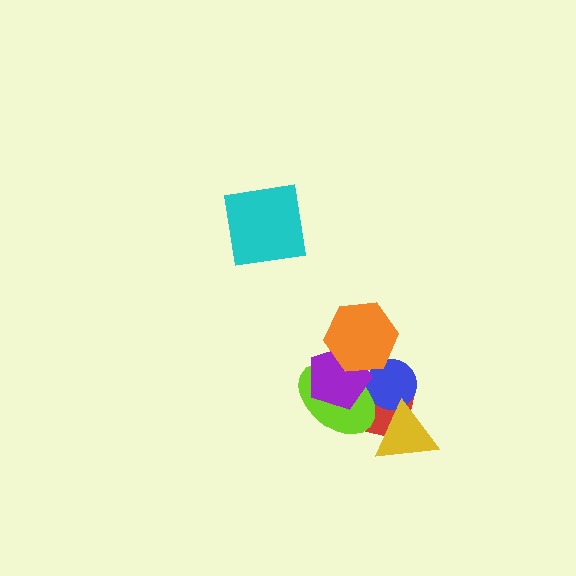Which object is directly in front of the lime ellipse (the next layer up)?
The purple pentagon is directly in front of the lime ellipse.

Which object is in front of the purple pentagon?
The orange hexagon is in front of the purple pentagon.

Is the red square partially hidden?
Yes, it is partially covered by another shape.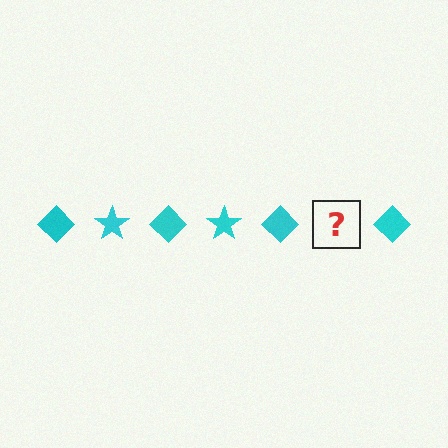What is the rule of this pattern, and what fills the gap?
The rule is that the pattern cycles through diamond, star shapes in cyan. The gap should be filled with a cyan star.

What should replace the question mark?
The question mark should be replaced with a cyan star.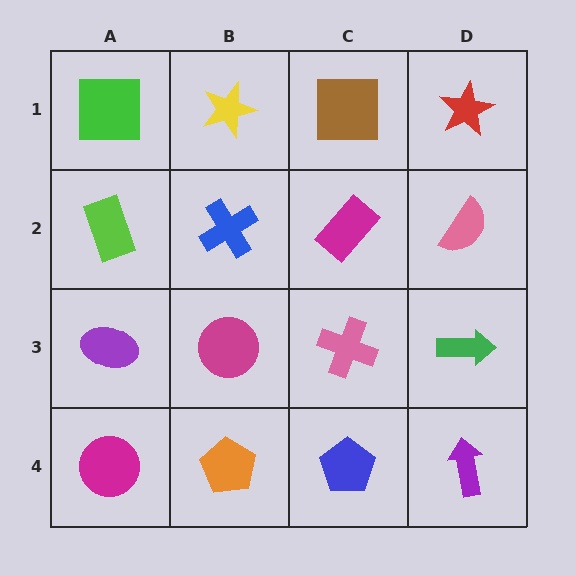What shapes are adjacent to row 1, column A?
A lime rectangle (row 2, column A), a yellow star (row 1, column B).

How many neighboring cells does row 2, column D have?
3.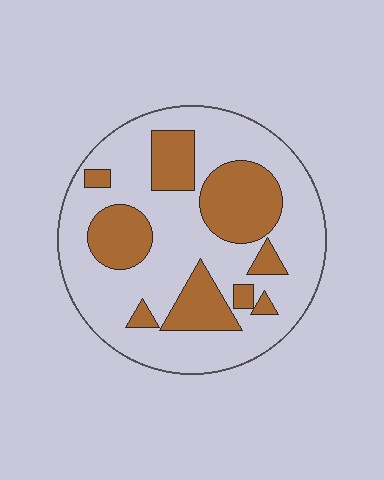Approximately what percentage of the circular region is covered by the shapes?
Approximately 30%.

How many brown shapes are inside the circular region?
9.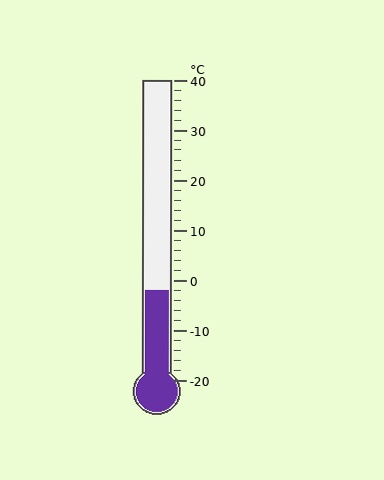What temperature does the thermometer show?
The thermometer shows approximately -2°C.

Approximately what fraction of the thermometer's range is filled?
The thermometer is filled to approximately 30% of its range.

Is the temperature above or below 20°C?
The temperature is below 20°C.